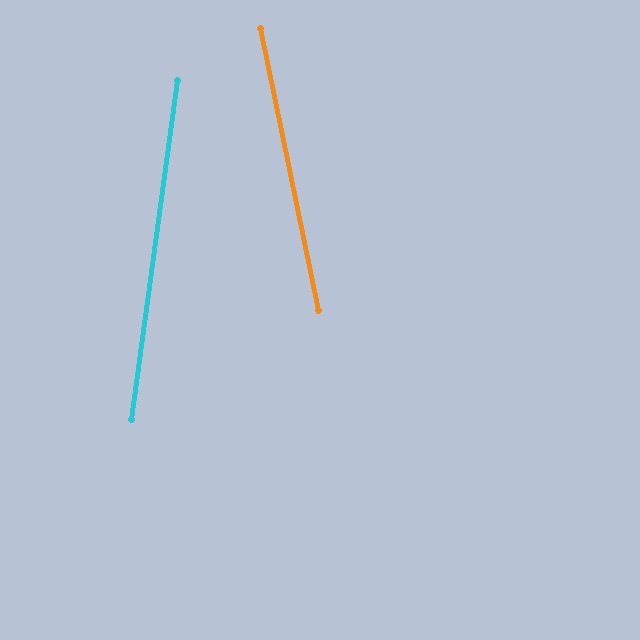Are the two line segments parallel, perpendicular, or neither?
Neither parallel nor perpendicular — they differ by about 19°.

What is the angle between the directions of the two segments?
Approximately 19 degrees.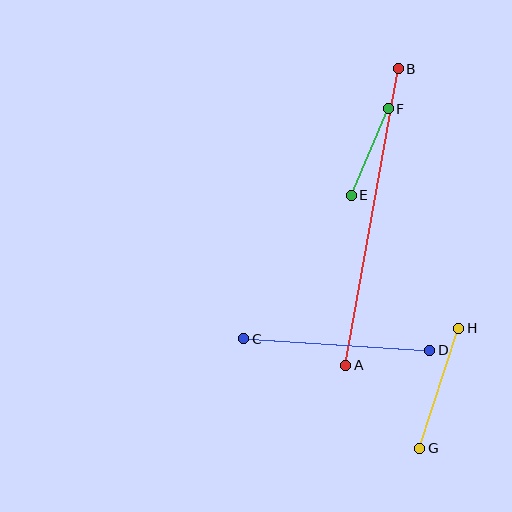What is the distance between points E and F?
The distance is approximately 94 pixels.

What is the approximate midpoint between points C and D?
The midpoint is at approximately (337, 345) pixels.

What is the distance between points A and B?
The distance is approximately 301 pixels.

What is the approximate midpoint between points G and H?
The midpoint is at approximately (439, 388) pixels.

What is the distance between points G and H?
The distance is approximately 126 pixels.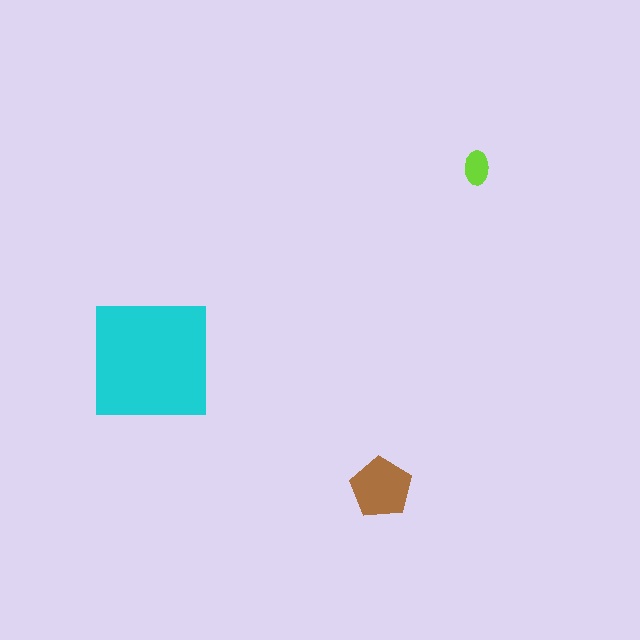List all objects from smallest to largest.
The lime ellipse, the brown pentagon, the cyan square.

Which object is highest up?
The lime ellipse is topmost.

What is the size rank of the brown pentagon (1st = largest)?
2nd.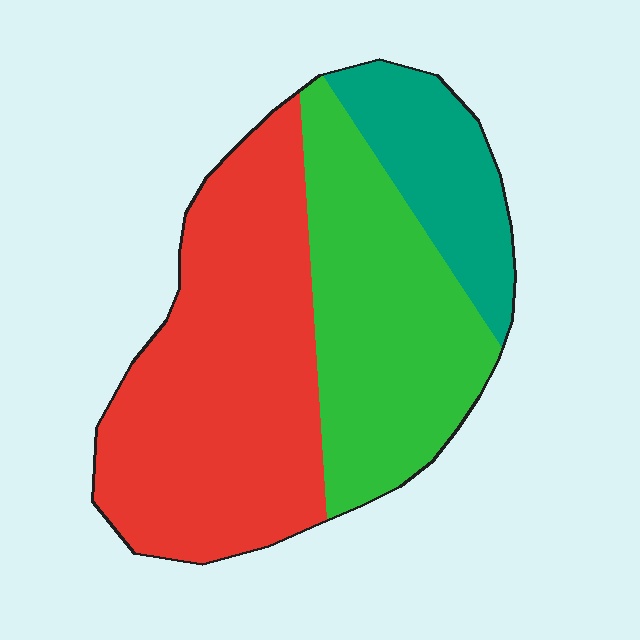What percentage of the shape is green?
Green takes up about one third (1/3) of the shape.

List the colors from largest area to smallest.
From largest to smallest: red, green, teal.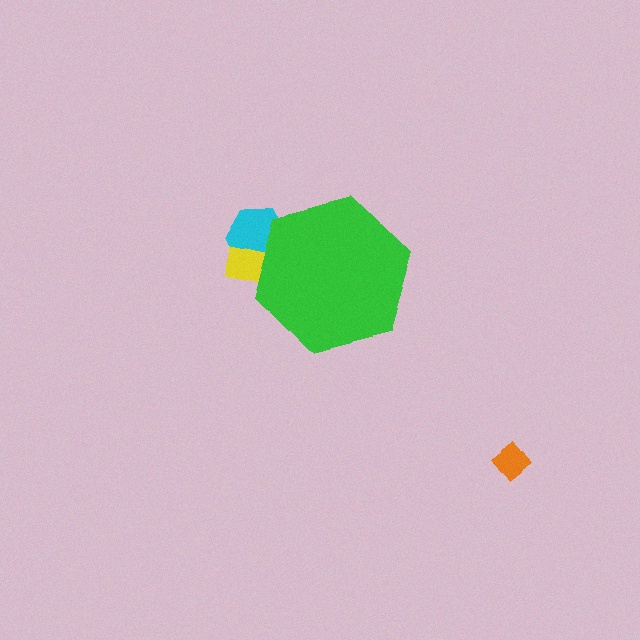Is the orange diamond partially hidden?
No, the orange diamond is fully visible.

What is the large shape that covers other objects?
A green hexagon.